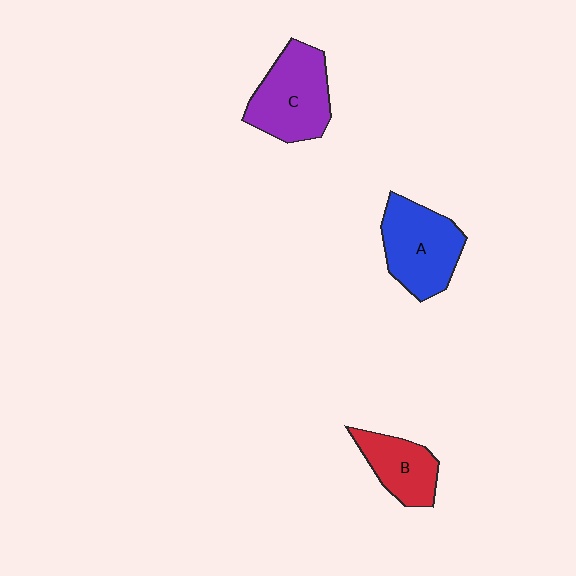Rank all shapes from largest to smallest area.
From largest to smallest: C (purple), A (blue), B (red).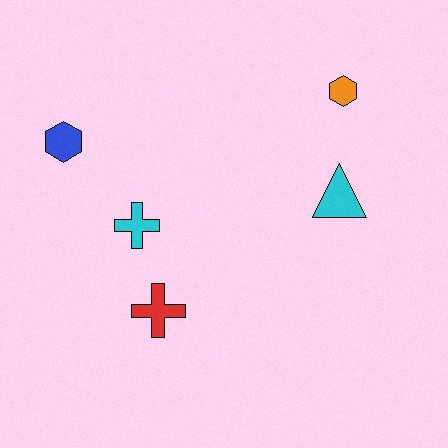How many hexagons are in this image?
There are 2 hexagons.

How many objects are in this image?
There are 5 objects.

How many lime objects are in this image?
There are no lime objects.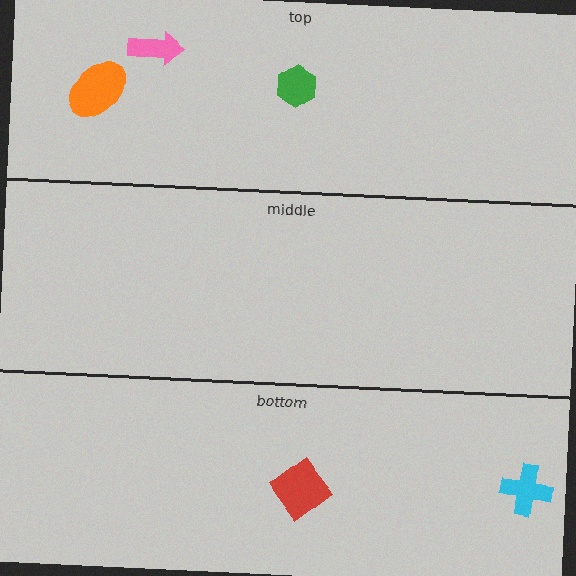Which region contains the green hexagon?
The top region.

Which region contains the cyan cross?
The bottom region.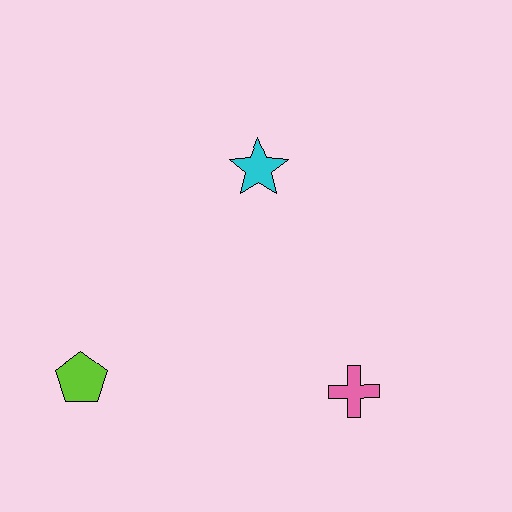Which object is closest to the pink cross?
The cyan star is closest to the pink cross.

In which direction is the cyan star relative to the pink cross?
The cyan star is above the pink cross.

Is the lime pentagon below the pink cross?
No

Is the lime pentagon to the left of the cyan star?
Yes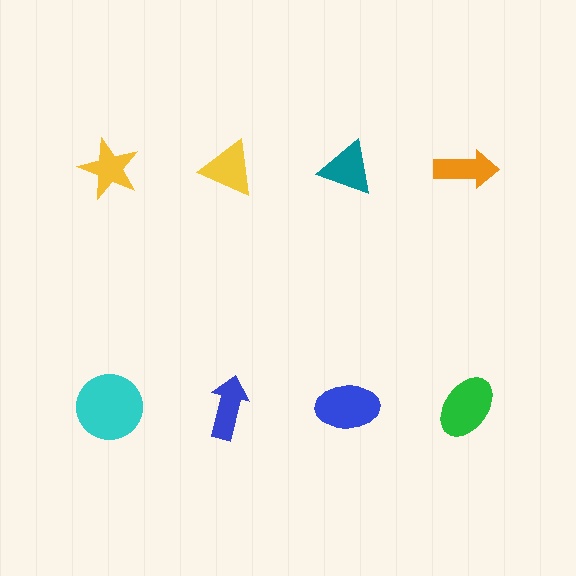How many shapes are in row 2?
4 shapes.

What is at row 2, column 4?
A green ellipse.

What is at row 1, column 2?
A yellow triangle.